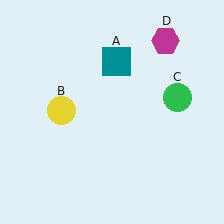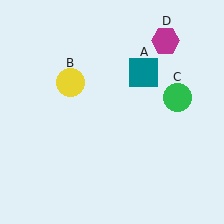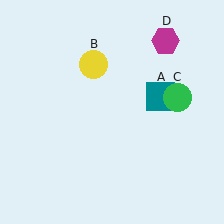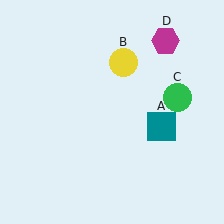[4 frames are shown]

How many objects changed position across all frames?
2 objects changed position: teal square (object A), yellow circle (object B).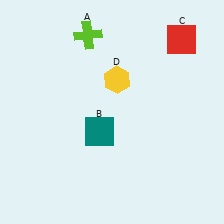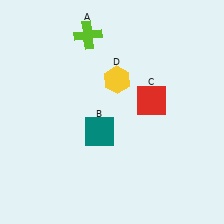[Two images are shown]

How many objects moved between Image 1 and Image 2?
1 object moved between the two images.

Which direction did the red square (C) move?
The red square (C) moved down.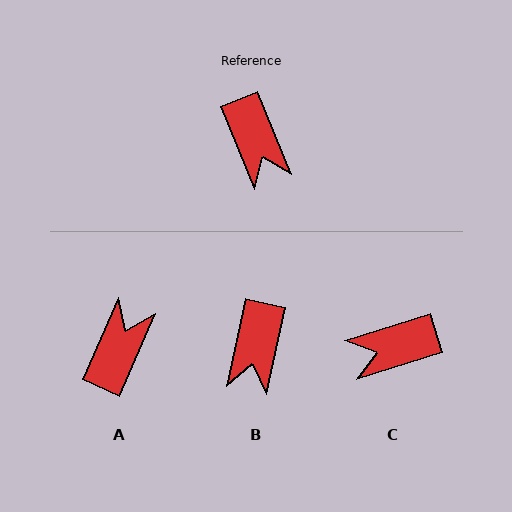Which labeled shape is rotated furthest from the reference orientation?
A, about 134 degrees away.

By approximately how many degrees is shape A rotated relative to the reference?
Approximately 134 degrees counter-clockwise.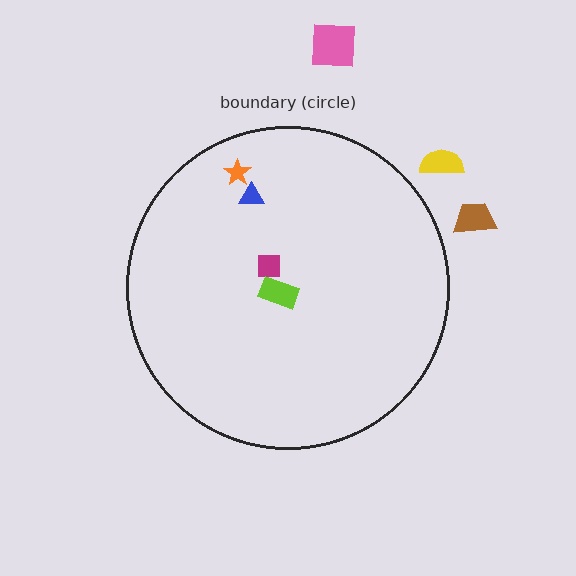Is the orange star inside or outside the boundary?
Inside.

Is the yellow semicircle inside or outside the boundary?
Outside.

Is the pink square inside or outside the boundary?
Outside.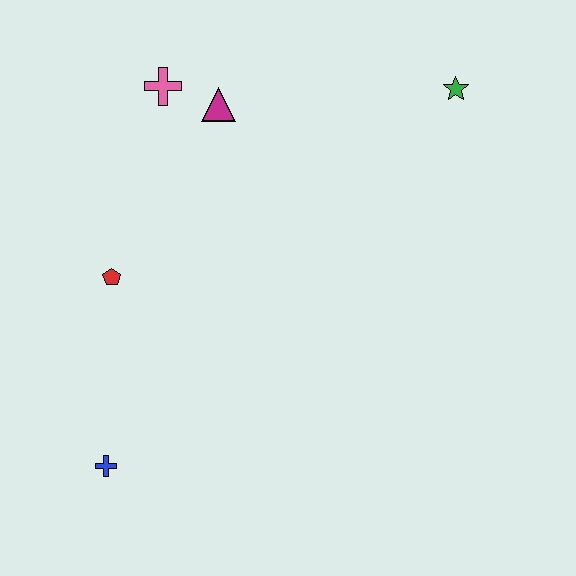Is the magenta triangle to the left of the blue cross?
No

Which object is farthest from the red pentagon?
The green star is farthest from the red pentagon.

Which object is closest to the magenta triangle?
The pink cross is closest to the magenta triangle.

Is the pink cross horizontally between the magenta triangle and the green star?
No